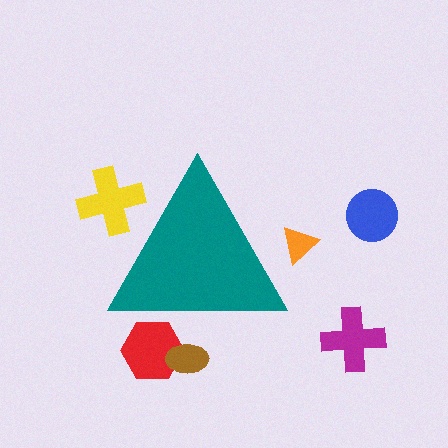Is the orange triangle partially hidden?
Yes, the orange triangle is partially hidden behind the teal triangle.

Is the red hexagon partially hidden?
Yes, the red hexagon is partially hidden behind the teal triangle.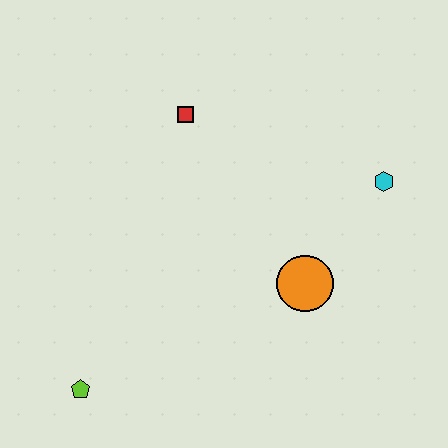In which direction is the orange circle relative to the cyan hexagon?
The orange circle is below the cyan hexagon.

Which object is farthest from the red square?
The lime pentagon is farthest from the red square.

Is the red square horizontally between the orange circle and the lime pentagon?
Yes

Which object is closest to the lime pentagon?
The orange circle is closest to the lime pentagon.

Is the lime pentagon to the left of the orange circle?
Yes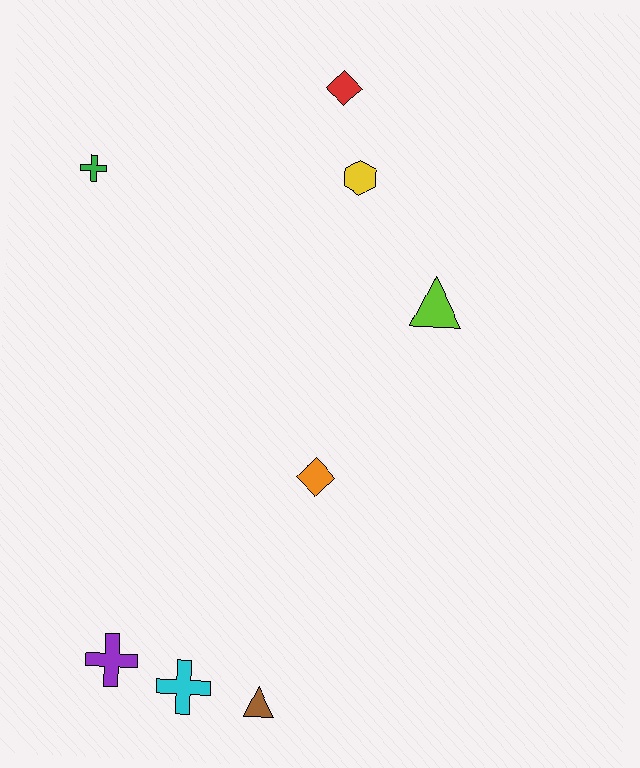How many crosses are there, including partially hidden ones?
There are 3 crosses.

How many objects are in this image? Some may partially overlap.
There are 8 objects.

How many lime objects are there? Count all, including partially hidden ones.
There is 1 lime object.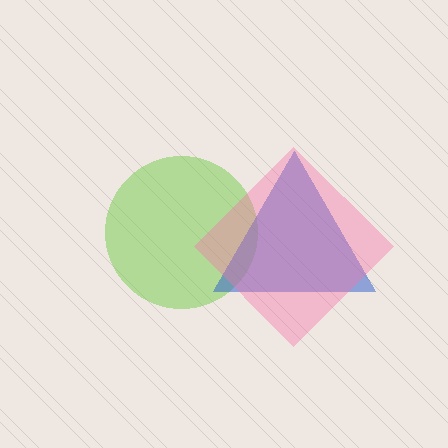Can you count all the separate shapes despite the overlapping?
Yes, there are 3 separate shapes.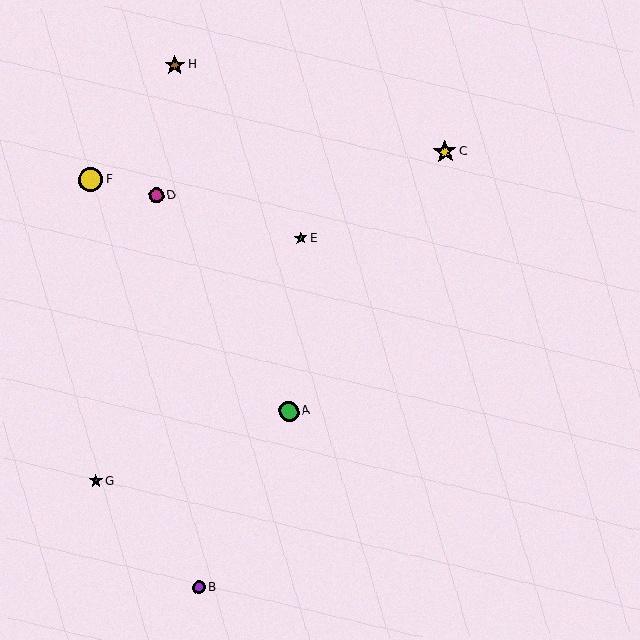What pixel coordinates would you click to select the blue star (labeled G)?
Click at (96, 481) to select the blue star G.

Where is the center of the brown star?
The center of the brown star is at (175, 65).